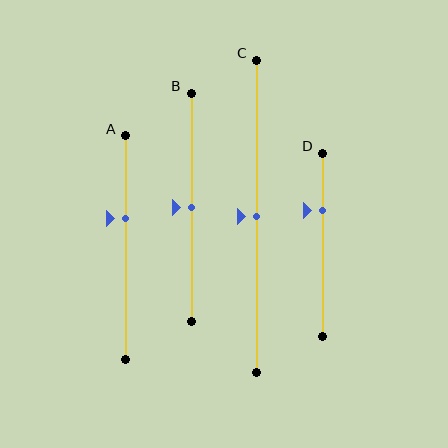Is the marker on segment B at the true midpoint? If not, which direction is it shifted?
Yes, the marker on segment B is at the true midpoint.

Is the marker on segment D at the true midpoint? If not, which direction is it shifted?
No, the marker on segment D is shifted upward by about 19% of the segment length.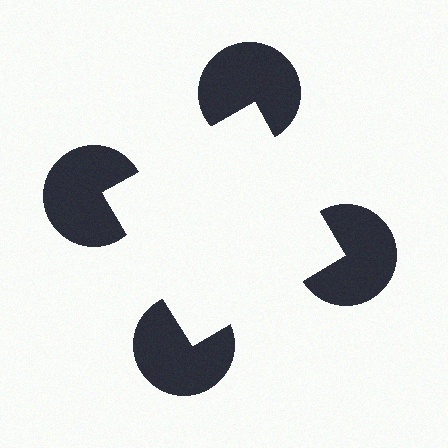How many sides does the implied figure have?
4 sides.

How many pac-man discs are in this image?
There are 4 — one at each vertex of the illusory square.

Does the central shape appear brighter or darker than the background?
It typically appears slightly brighter than the background, even though no actual brightness change is drawn.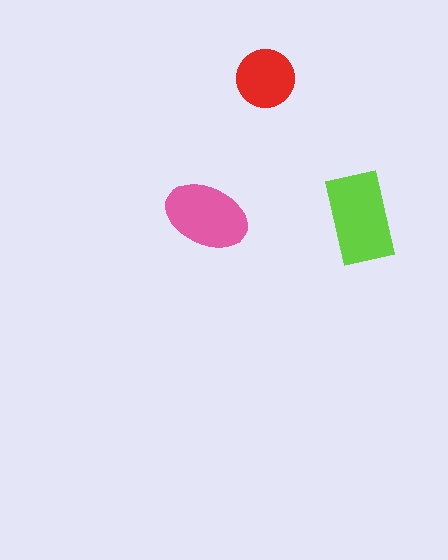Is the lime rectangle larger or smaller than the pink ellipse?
Larger.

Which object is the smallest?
The red circle.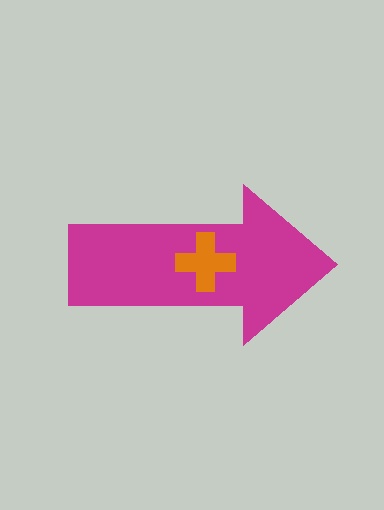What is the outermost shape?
The magenta arrow.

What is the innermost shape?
The orange cross.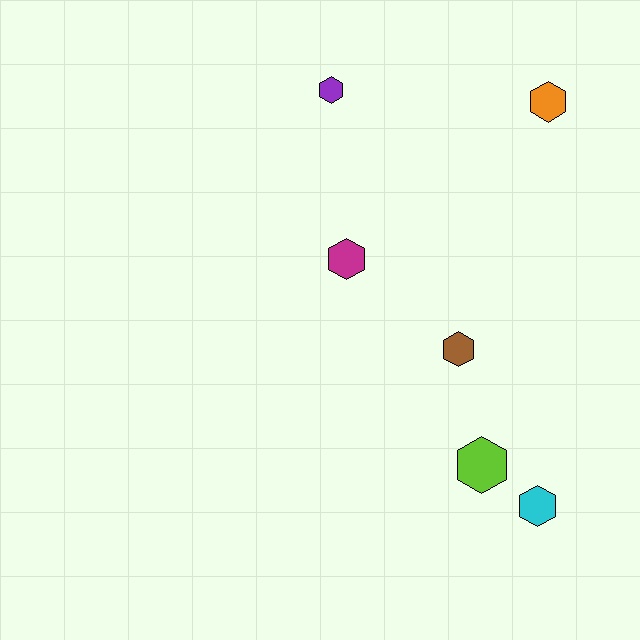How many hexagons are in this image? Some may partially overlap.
There are 6 hexagons.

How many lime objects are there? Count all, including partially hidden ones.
There is 1 lime object.